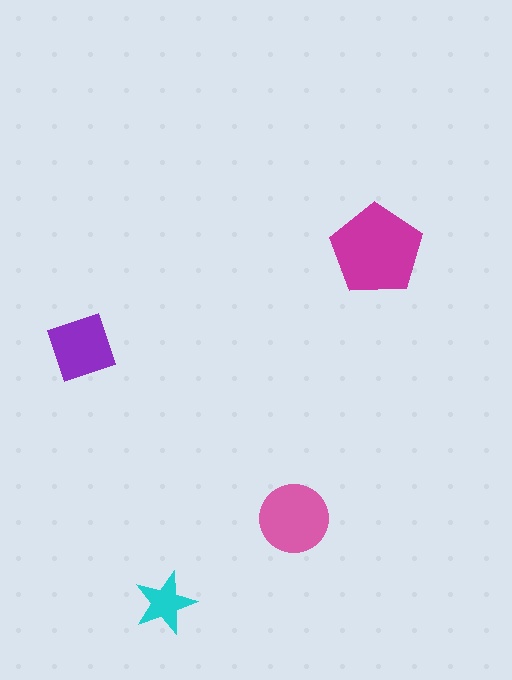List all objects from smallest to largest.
The cyan star, the purple diamond, the pink circle, the magenta pentagon.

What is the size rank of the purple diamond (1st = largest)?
3rd.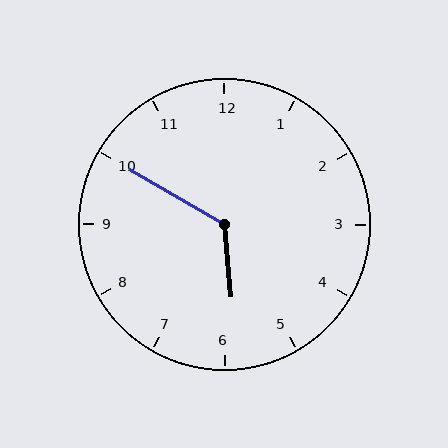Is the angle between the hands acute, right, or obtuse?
It is obtuse.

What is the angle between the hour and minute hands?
Approximately 125 degrees.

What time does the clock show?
5:50.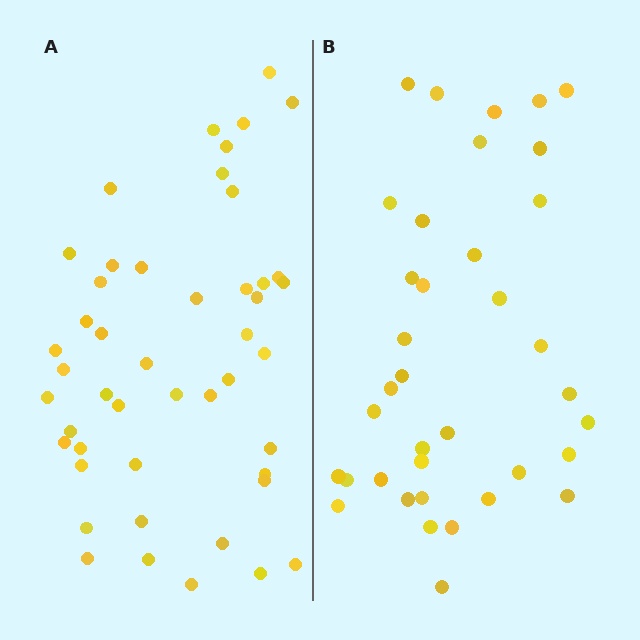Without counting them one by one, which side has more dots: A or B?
Region A (the left region) has more dots.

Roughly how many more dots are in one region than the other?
Region A has roughly 10 or so more dots than region B.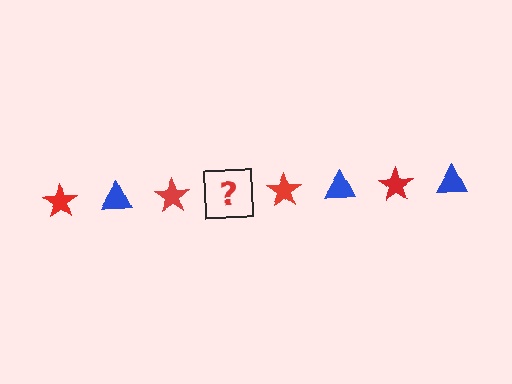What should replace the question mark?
The question mark should be replaced with a blue triangle.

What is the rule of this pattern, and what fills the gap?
The rule is that the pattern alternates between red star and blue triangle. The gap should be filled with a blue triangle.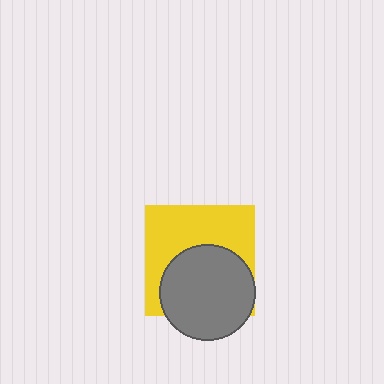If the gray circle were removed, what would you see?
You would see the complete yellow square.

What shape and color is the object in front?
The object in front is a gray circle.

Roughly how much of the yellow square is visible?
About half of it is visible (roughly 52%).